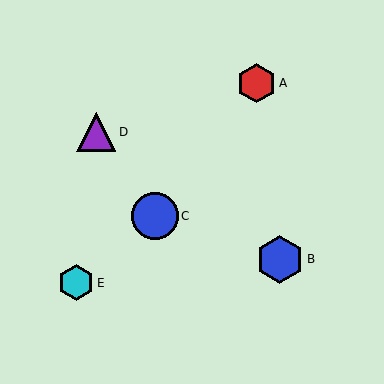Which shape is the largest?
The blue hexagon (labeled B) is the largest.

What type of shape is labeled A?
Shape A is a red hexagon.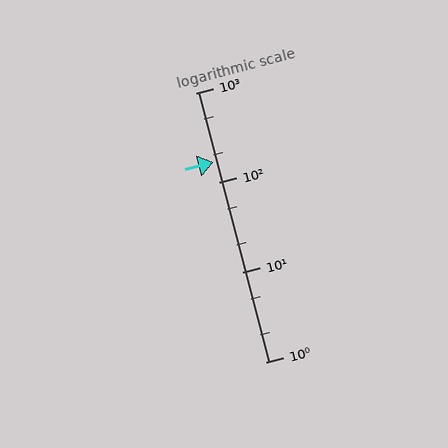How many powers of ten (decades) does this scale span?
The scale spans 3 decades, from 1 to 1000.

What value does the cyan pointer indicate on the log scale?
The pointer indicates approximately 170.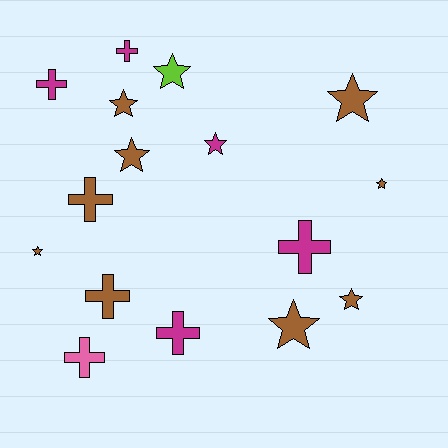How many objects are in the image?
There are 16 objects.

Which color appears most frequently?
Brown, with 9 objects.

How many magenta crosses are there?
There are 4 magenta crosses.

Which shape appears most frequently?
Star, with 9 objects.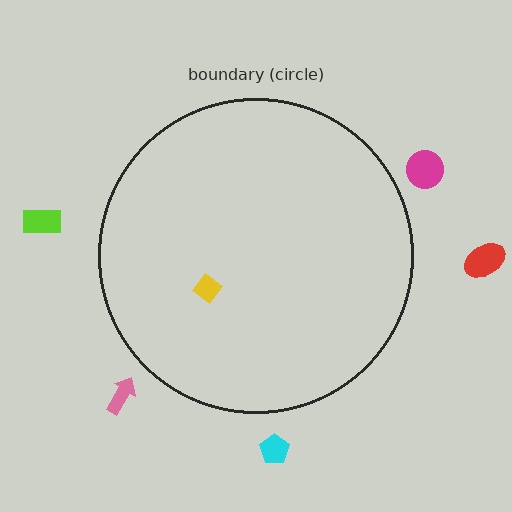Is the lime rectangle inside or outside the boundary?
Outside.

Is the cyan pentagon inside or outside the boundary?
Outside.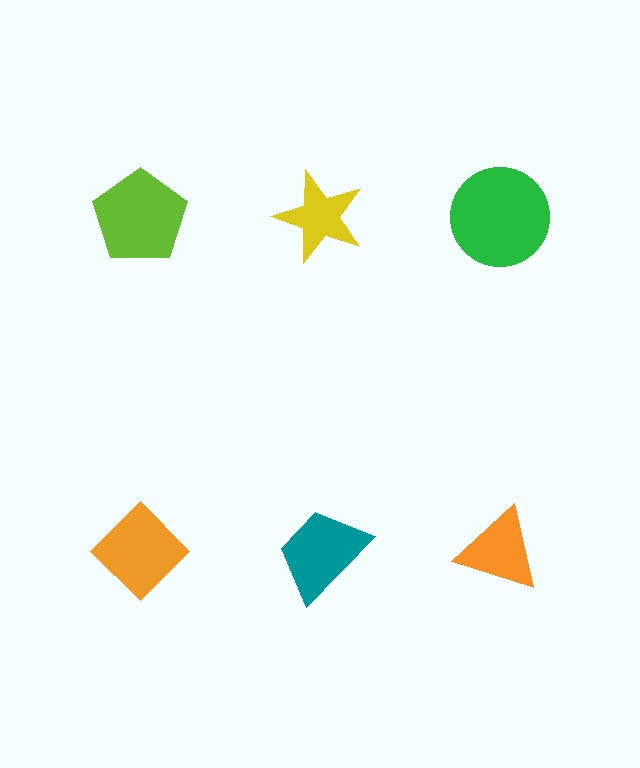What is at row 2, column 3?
An orange triangle.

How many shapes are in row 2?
3 shapes.